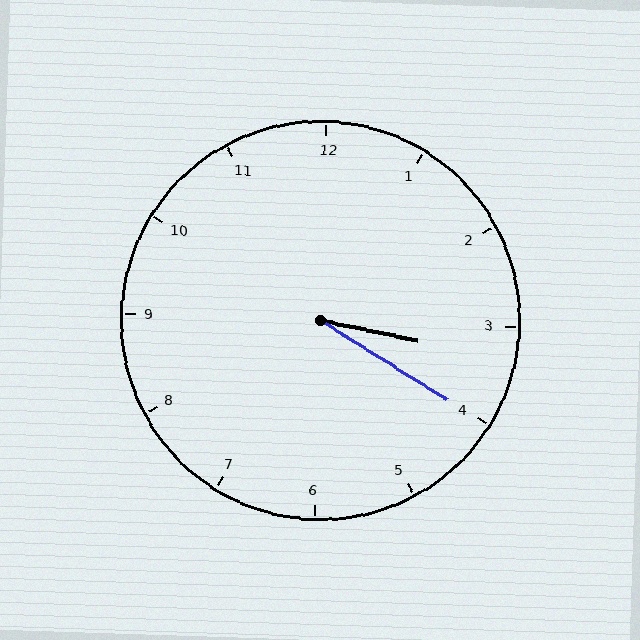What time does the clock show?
3:20.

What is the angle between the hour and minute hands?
Approximately 20 degrees.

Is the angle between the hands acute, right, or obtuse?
It is acute.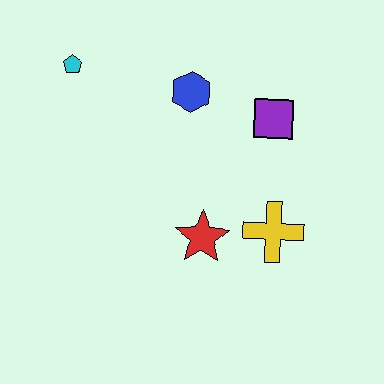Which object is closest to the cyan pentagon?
The blue hexagon is closest to the cyan pentagon.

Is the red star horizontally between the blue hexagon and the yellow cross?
Yes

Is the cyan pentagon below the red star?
No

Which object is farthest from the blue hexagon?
The yellow cross is farthest from the blue hexagon.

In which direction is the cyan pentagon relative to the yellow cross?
The cyan pentagon is to the left of the yellow cross.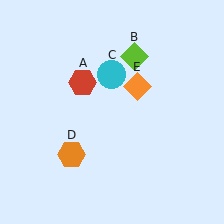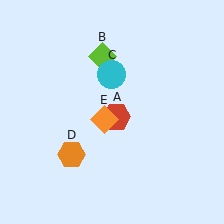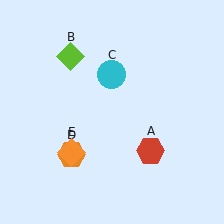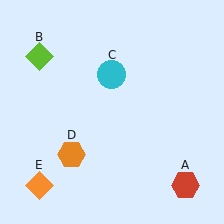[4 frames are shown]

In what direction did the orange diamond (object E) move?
The orange diamond (object E) moved down and to the left.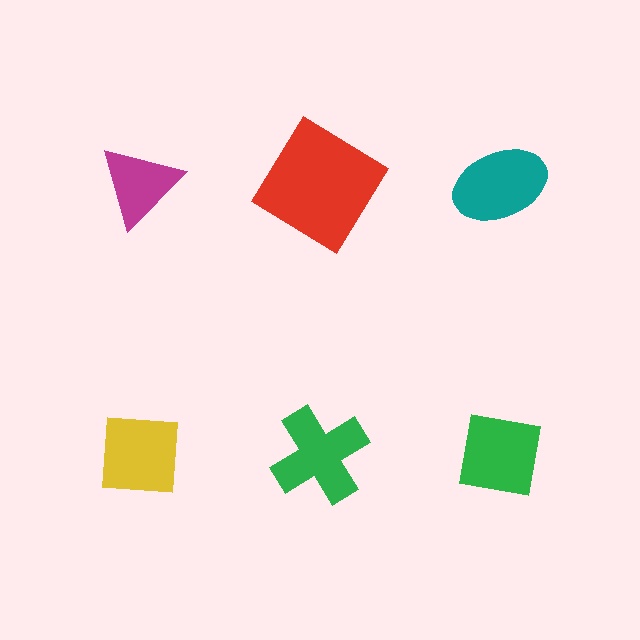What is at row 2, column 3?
A green square.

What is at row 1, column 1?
A magenta triangle.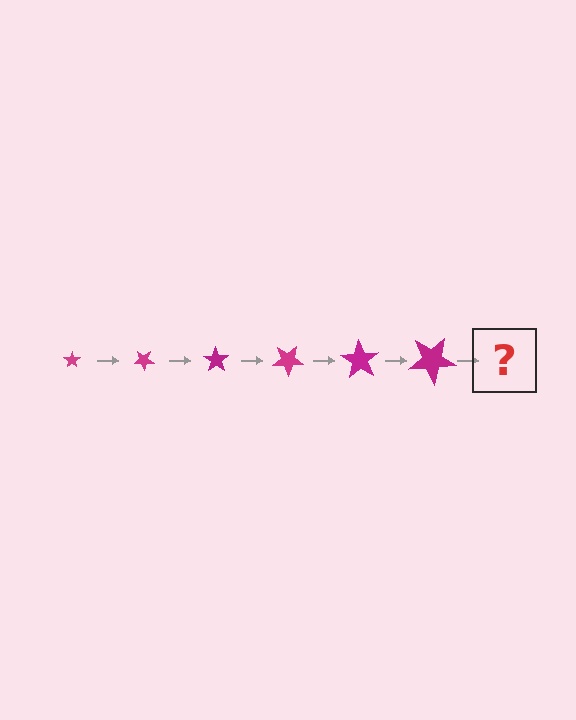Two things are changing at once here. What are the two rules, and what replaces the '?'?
The two rules are that the star grows larger each step and it rotates 35 degrees each step. The '?' should be a star, larger than the previous one and rotated 210 degrees from the start.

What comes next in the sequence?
The next element should be a star, larger than the previous one and rotated 210 degrees from the start.